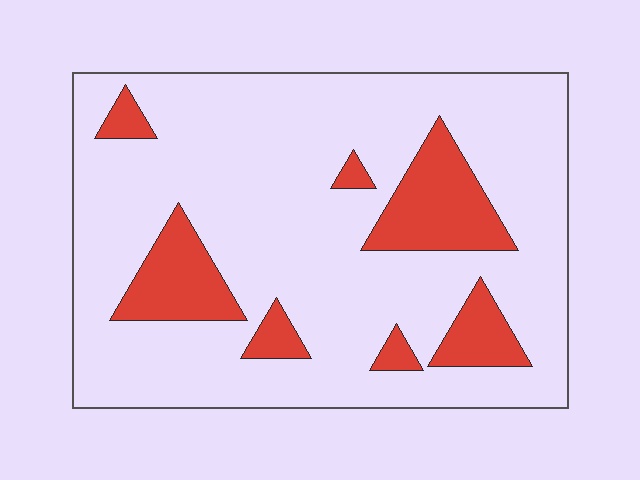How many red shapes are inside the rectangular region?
7.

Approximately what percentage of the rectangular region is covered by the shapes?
Approximately 20%.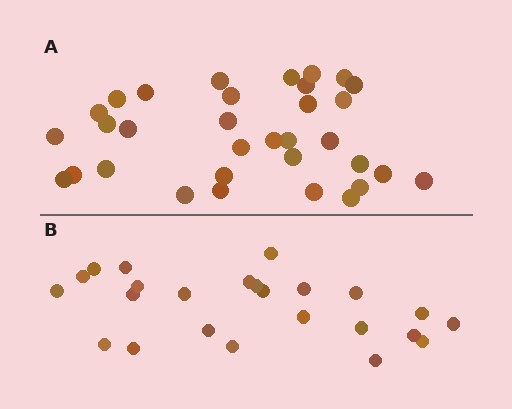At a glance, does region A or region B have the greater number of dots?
Region A (the top region) has more dots.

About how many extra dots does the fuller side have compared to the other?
Region A has roughly 8 or so more dots than region B.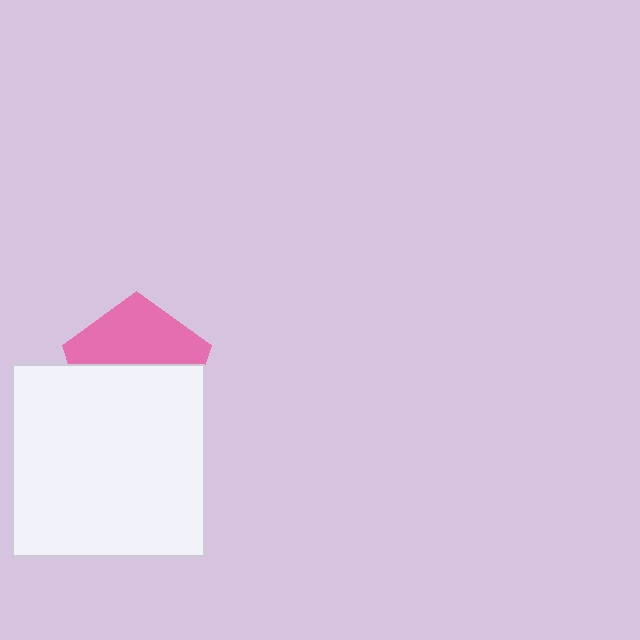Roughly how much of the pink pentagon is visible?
About half of it is visible (roughly 45%).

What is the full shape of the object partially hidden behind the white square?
The partially hidden object is a pink pentagon.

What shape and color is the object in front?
The object in front is a white square.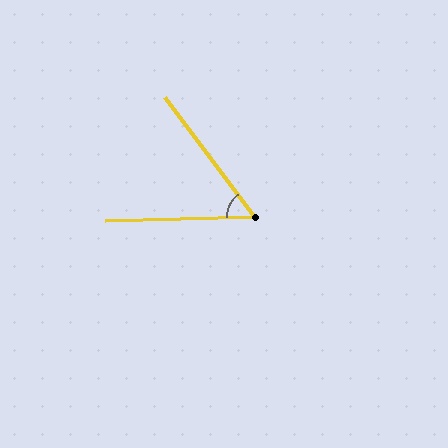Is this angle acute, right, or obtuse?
It is acute.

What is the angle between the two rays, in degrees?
Approximately 55 degrees.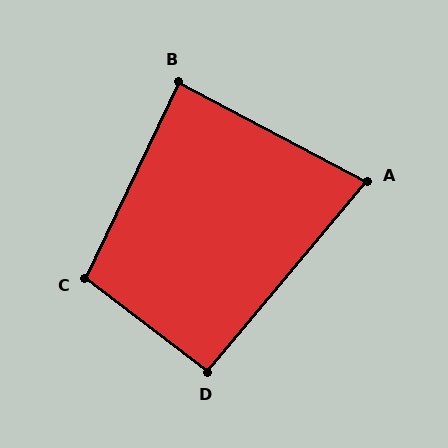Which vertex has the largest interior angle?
C, at approximately 102 degrees.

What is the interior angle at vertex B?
Approximately 87 degrees (approximately right).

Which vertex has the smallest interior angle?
A, at approximately 78 degrees.